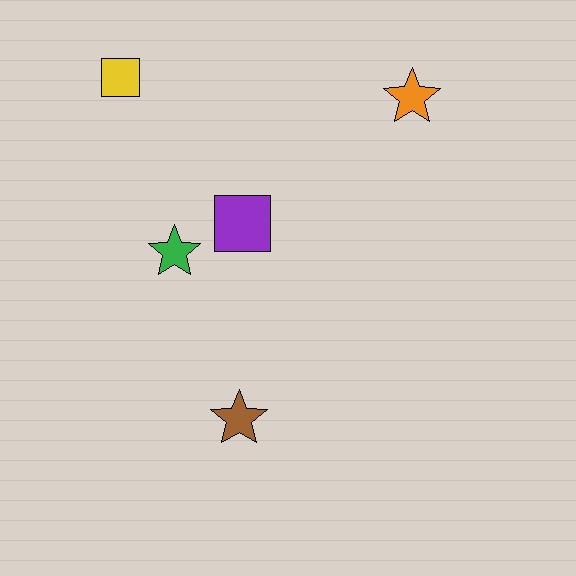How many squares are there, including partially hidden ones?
There are 2 squares.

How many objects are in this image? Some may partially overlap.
There are 5 objects.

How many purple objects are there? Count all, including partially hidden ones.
There is 1 purple object.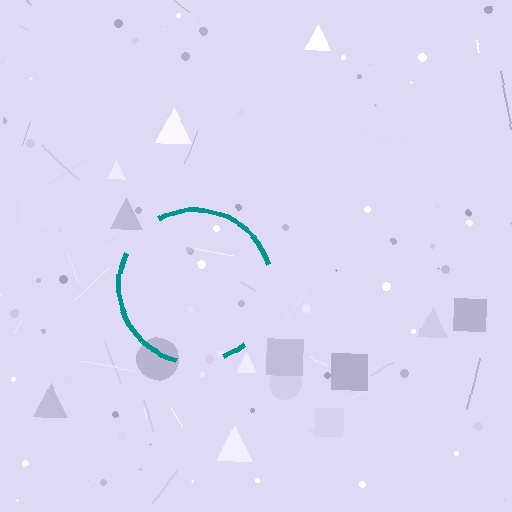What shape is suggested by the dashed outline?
The dashed outline suggests a circle.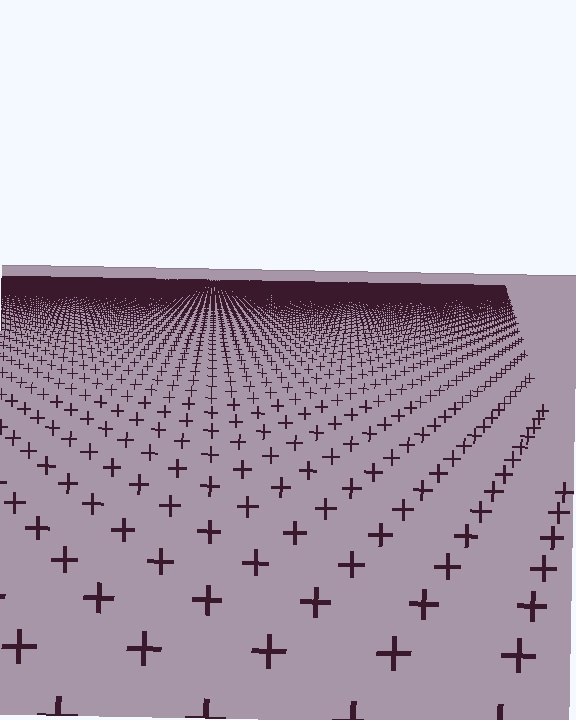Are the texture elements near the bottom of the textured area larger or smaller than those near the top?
Larger. Near the bottom, elements are closer to the viewer and appear at a bigger on-screen size.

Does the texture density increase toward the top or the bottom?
Density increases toward the top.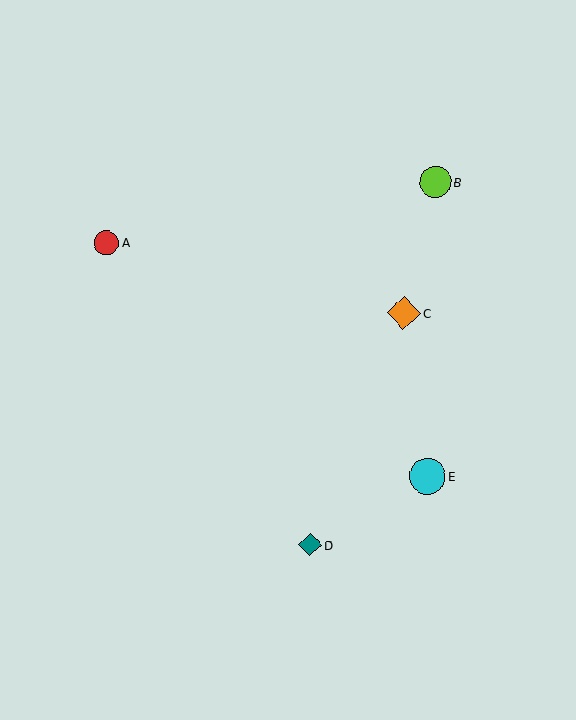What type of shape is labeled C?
Shape C is an orange diamond.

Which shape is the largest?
The cyan circle (labeled E) is the largest.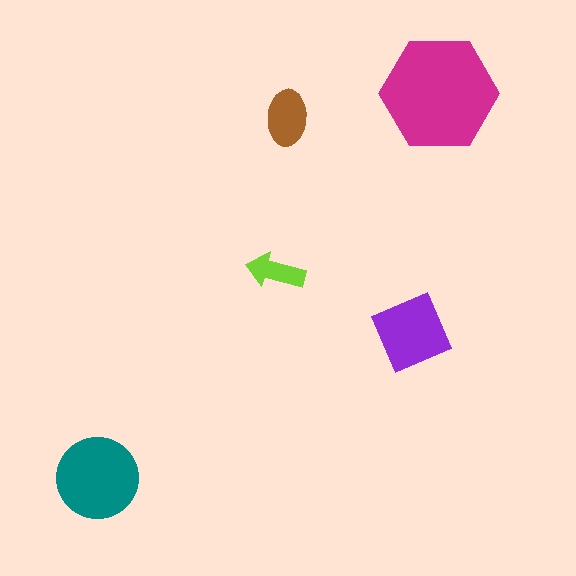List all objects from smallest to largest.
The lime arrow, the brown ellipse, the purple diamond, the teal circle, the magenta hexagon.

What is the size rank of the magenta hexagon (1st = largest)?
1st.